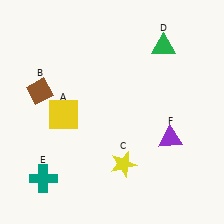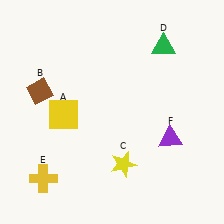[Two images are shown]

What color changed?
The cross (E) changed from teal in Image 1 to yellow in Image 2.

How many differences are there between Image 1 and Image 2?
There is 1 difference between the two images.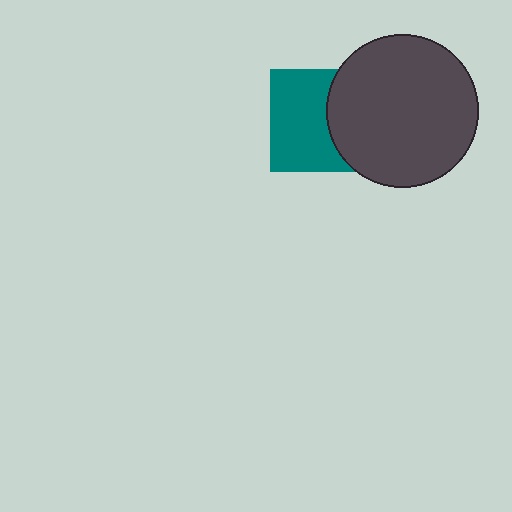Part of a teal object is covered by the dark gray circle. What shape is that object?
It is a square.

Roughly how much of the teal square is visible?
About half of it is visible (roughly 62%).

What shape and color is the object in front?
The object in front is a dark gray circle.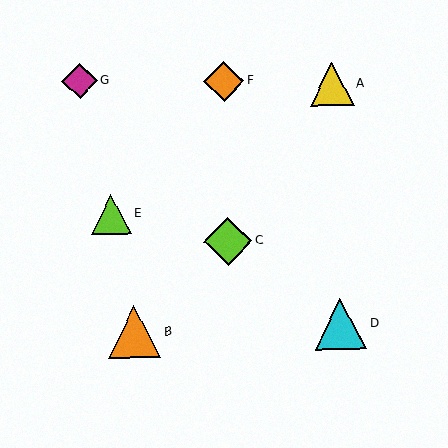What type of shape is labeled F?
Shape F is an orange diamond.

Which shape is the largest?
The orange triangle (labeled B) is the largest.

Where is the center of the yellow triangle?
The center of the yellow triangle is at (332, 84).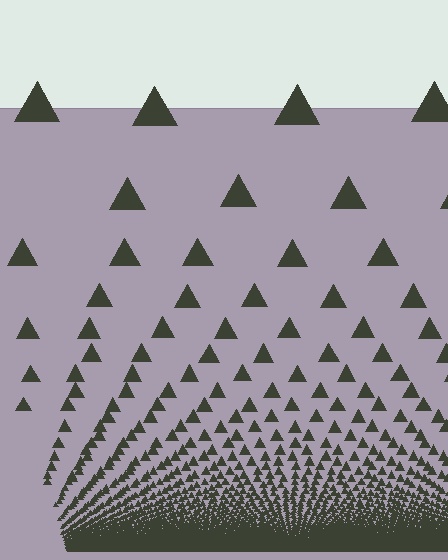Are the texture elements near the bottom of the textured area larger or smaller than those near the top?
Smaller. The gradient is inverted — elements near the bottom are smaller and denser.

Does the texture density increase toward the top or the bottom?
Density increases toward the bottom.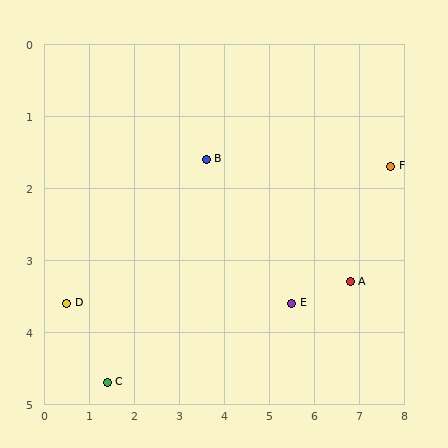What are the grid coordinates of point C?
Point C is at approximately (1.4, 4.7).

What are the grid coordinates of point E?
Point E is at approximately (5.5, 3.6).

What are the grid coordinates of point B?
Point B is at approximately (3.6, 1.6).